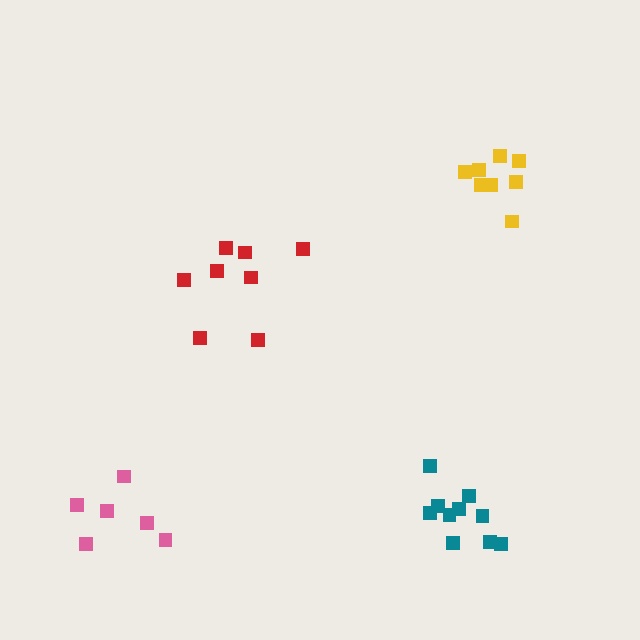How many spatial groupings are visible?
There are 4 spatial groupings.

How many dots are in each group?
Group 1: 10 dots, Group 2: 6 dots, Group 3: 8 dots, Group 4: 8 dots (32 total).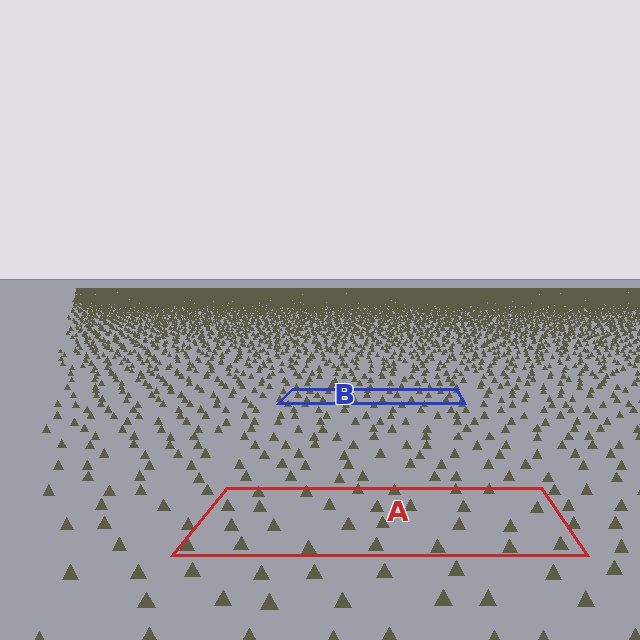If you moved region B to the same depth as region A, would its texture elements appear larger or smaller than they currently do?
They would appear larger. At a closer depth, the same texture elements are projected at a bigger on-screen size.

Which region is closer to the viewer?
Region A is closer. The texture elements there are larger and more spread out.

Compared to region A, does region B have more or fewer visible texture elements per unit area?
Region B has more texture elements per unit area — they are packed more densely because it is farther away.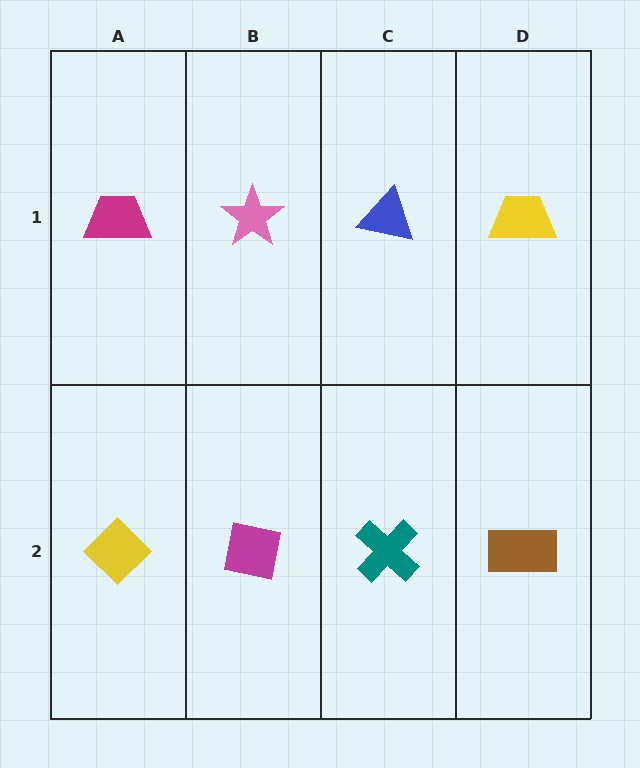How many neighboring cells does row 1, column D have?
2.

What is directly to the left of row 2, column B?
A yellow diamond.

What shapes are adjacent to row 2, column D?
A yellow trapezoid (row 1, column D), a teal cross (row 2, column C).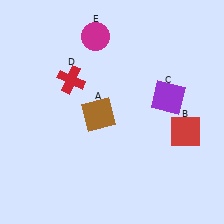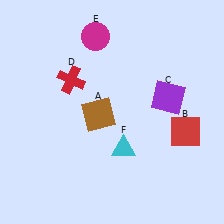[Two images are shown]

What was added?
A cyan triangle (F) was added in Image 2.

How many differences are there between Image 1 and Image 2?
There is 1 difference between the two images.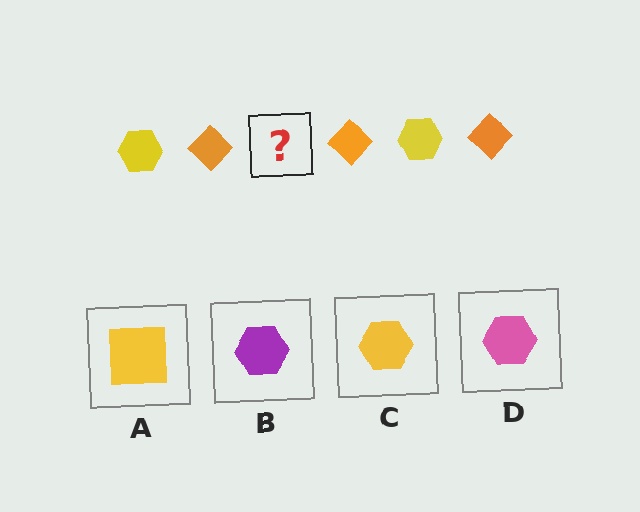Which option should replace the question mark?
Option C.